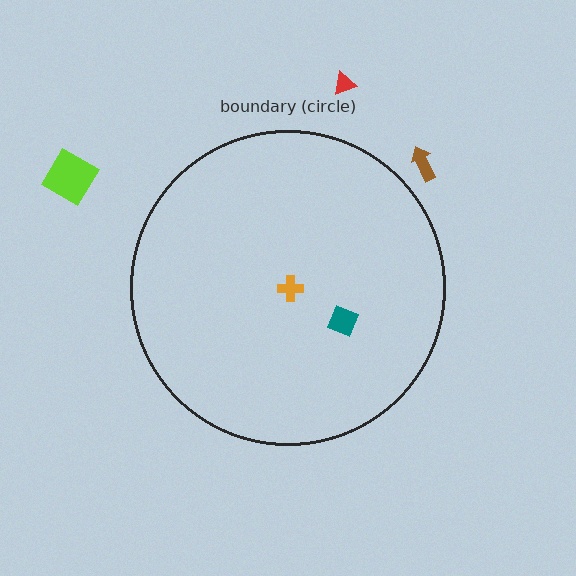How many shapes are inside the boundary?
2 inside, 3 outside.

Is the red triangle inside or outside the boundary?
Outside.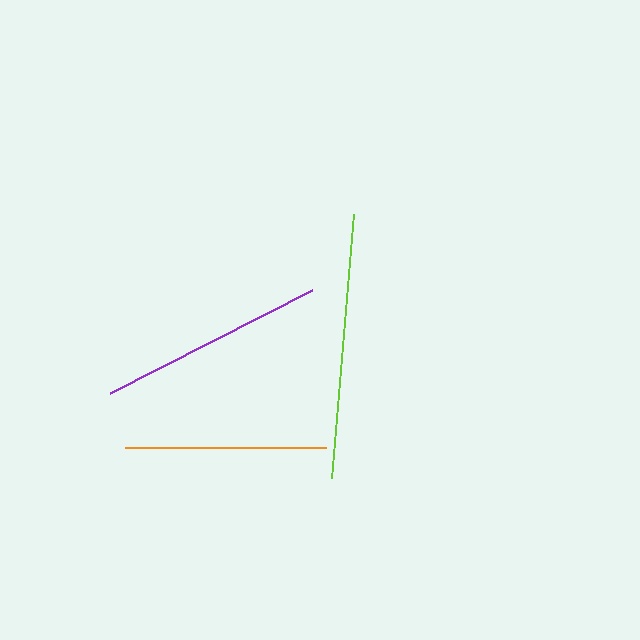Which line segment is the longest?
The lime line is the longest at approximately 265 pixels.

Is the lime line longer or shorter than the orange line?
The lime line is longer than the orange line.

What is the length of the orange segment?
The orange segment is approximately 201 pixels long.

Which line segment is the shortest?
The orange line is the shortest at approximately 201 pixels.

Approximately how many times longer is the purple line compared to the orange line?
The purple line is approximately 1.1 times the length of the orange line.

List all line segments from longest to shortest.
From longest to shortest: lime, purple, orange.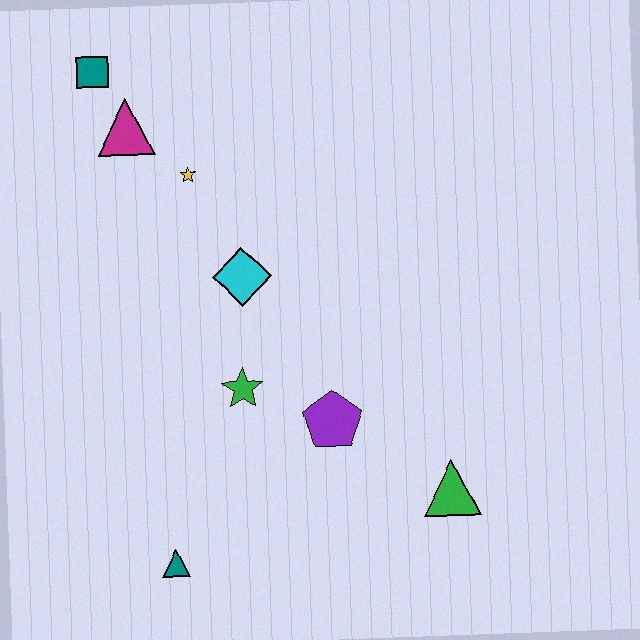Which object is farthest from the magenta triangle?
The green triangle is farthest from the magenta triangle.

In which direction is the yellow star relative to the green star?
The yellow star is above the green star.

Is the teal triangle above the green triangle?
No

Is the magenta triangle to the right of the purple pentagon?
No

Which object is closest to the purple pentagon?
The green star is closest to the purple pentagon.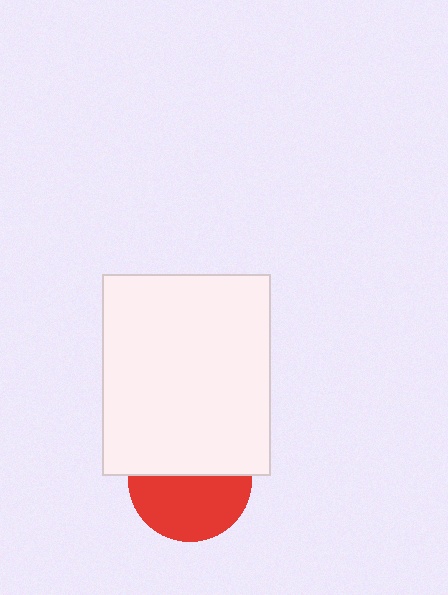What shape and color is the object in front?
The object in front is a white rectangle.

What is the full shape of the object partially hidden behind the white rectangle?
The partially hidden object is a red circle.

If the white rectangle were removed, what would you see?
You would see the complete red circle.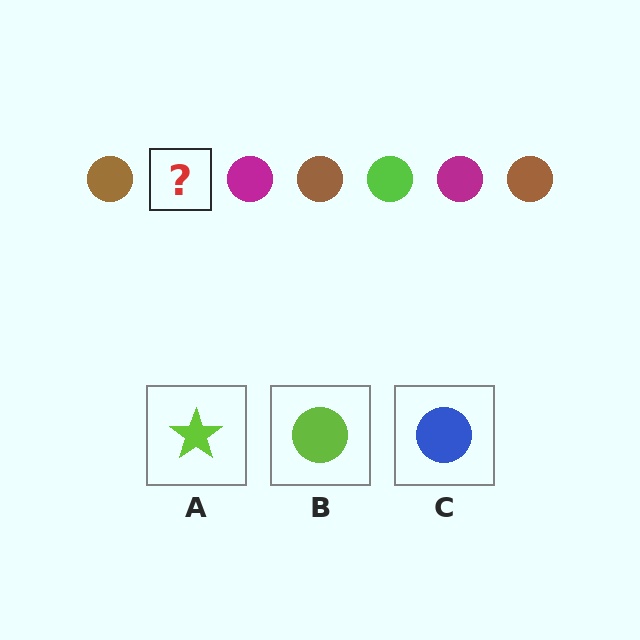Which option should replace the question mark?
Option B.